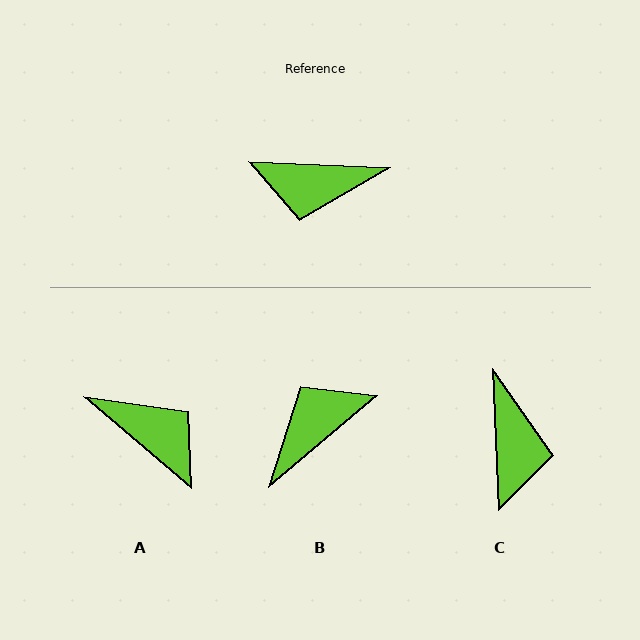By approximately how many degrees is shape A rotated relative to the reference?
Approximately 142 degrees counter-clockwise.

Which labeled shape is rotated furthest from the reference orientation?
A, about 142 degrees away.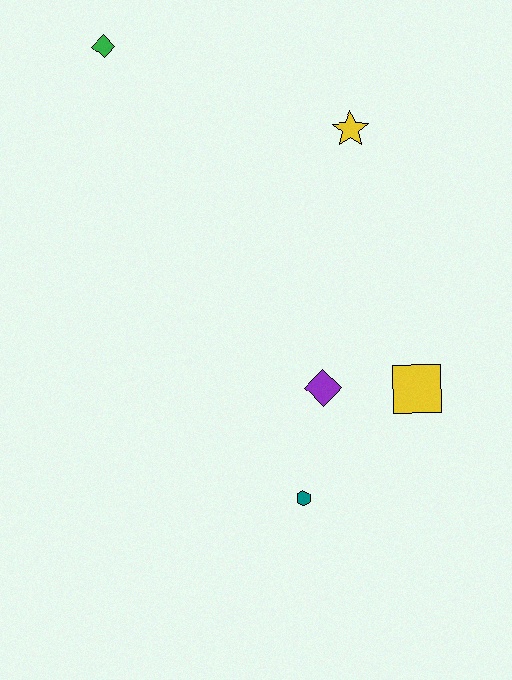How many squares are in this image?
There is 1 square.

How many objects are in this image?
There are 5 objects.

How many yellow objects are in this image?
There are 2 yellow objects.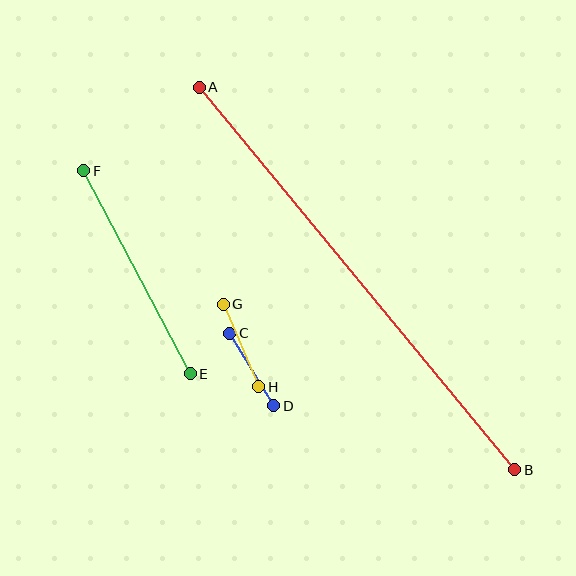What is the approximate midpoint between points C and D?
The midpoint is at approximately (252, 370) pixels.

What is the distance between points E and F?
The distance is approximately 230 pixels.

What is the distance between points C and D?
The distance is approximately 85 pixels.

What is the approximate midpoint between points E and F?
The midpoint is at approximately (137, 272) pixels.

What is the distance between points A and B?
The distance is approximately 496 pixels.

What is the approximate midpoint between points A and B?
The midpoint is at approximately (357, 279) pixels.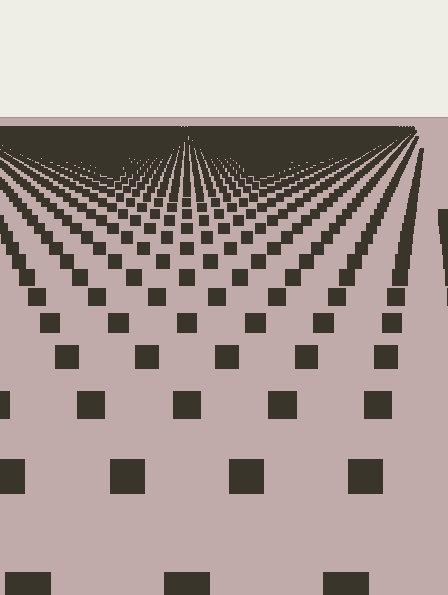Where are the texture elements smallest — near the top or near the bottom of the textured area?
Near the top.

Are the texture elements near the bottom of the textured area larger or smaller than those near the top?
Larger. Near the bottom, elements are closer to the viewer and appear at a bigger on-screen size.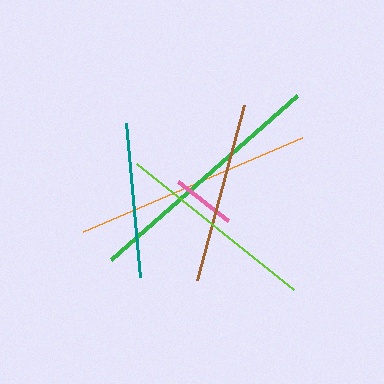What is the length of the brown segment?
The brown segment is approximately 182 pixels long.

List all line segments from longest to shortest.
From longest to shortest: green, orange, lime, brown, teal, pink.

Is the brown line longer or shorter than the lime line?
The lime line is longer than the brown line.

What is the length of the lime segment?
The lime segment is approximately 202 pixels long.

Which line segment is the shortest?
The pink line is the shortest at approximately 63 pixels.